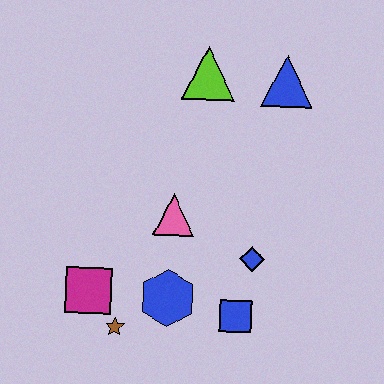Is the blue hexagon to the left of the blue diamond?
Yes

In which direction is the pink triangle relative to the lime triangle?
The pink triangle is below the lime triangle.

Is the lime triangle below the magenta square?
No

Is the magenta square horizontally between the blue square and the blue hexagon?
No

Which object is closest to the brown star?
The magenta square is closest to the brown star.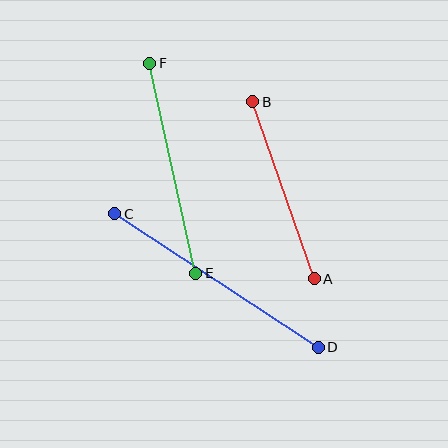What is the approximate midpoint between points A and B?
The midpoint is at approximately (283, 190) pixels.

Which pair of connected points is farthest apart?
Points C and D are farthest apart.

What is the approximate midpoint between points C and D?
The midpoint is at approximately (217, 280) pixels.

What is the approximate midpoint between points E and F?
The midpoint is at approximately (173, 168) pixels.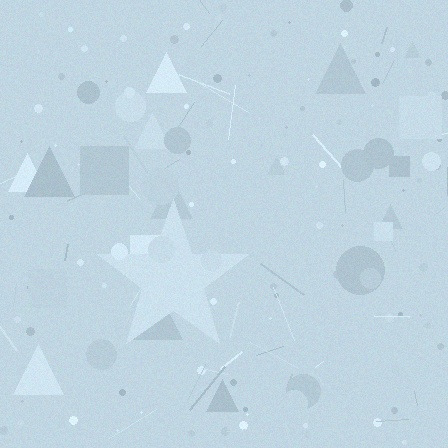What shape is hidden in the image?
A star is hidden in the image.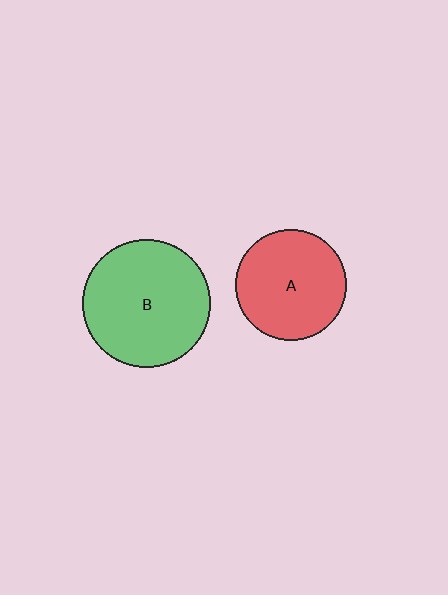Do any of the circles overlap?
No, none of the circles overlap.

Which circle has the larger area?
Circle B (green).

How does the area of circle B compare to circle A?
Approximately 1.3 times.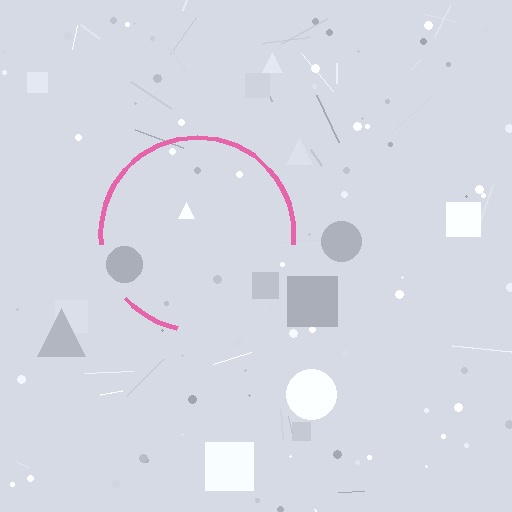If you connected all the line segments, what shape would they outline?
They would outline a circle.